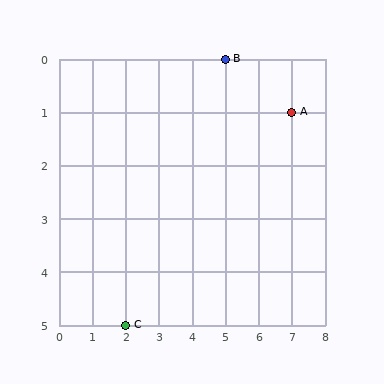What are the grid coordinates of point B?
Point B is at grid coordinates (5, 0).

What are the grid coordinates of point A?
Point A is at grid coordinates (7, 1).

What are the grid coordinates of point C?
Point C is at grid coordinates (2, 5).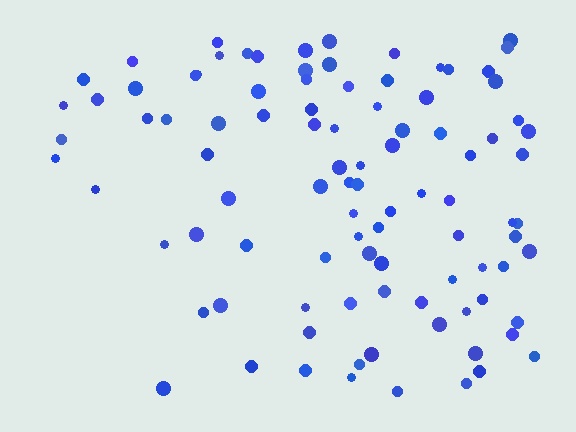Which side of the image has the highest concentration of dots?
The right.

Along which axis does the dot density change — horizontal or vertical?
Horizontal.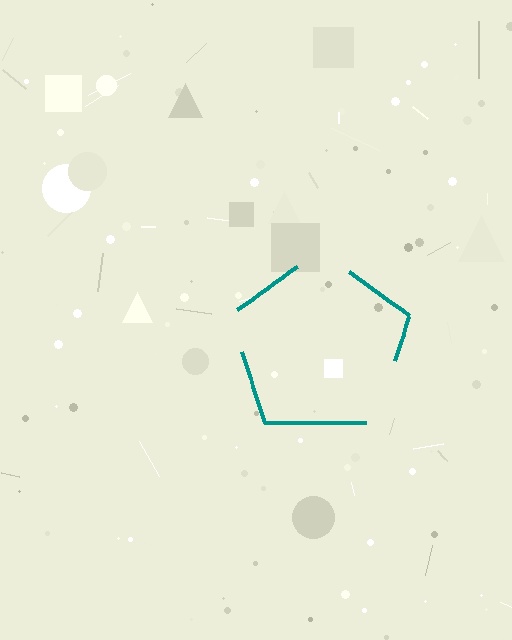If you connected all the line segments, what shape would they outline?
They would outline a pentagon.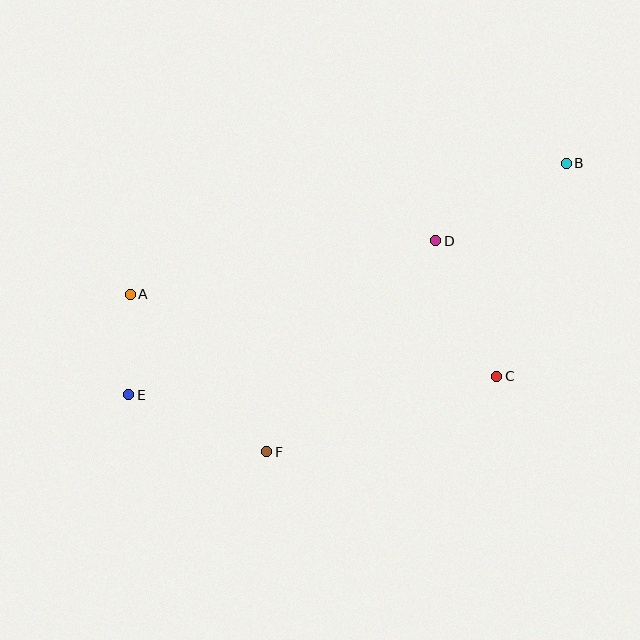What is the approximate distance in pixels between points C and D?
The distance between C and D is approximately 149 pixels.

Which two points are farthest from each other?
Points B and E are farthest from each other.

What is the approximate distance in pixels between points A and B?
The distance between A and B is approximately 455 pixels.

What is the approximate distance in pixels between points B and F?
The distance between B and F is approximately 416 pixels.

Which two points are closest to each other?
Points A and E are closest to each other.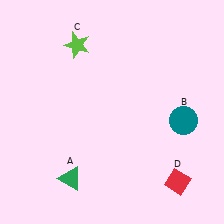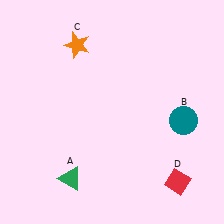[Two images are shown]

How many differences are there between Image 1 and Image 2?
There is 1 difference between the two images.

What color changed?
The star (C) changed from lime in Image 1 to orange in Image 2.